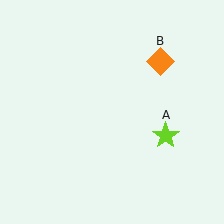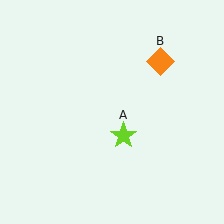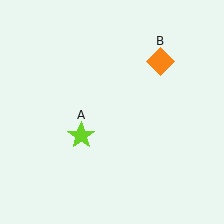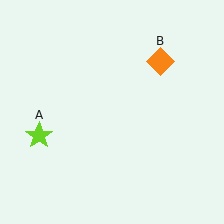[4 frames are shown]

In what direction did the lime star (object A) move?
The lime star (object A) moved left.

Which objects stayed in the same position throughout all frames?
Orange diamond (object B) remained stationary.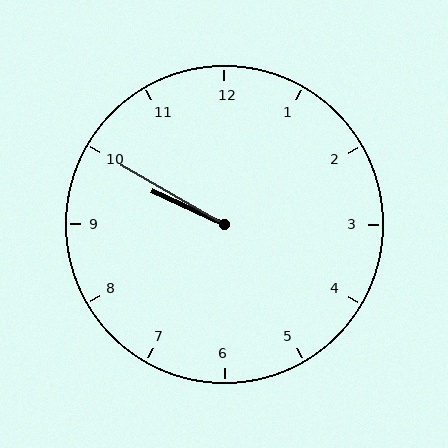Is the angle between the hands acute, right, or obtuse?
It is acute.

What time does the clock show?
9:50.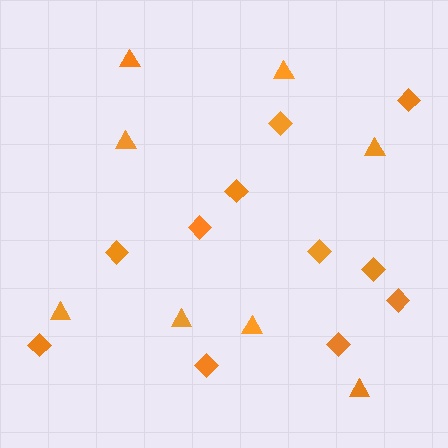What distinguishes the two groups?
There are 2 groups: one group of triangles (8) and one group of diamonds (11).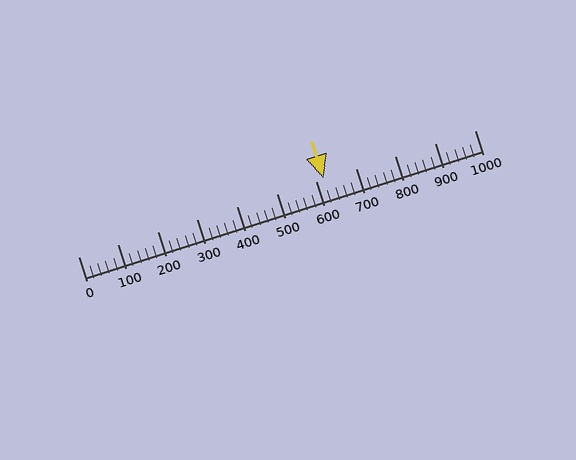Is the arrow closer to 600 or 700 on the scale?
The arrow is closer to 600.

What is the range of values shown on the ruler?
The ruler shows values from 0 to 1000.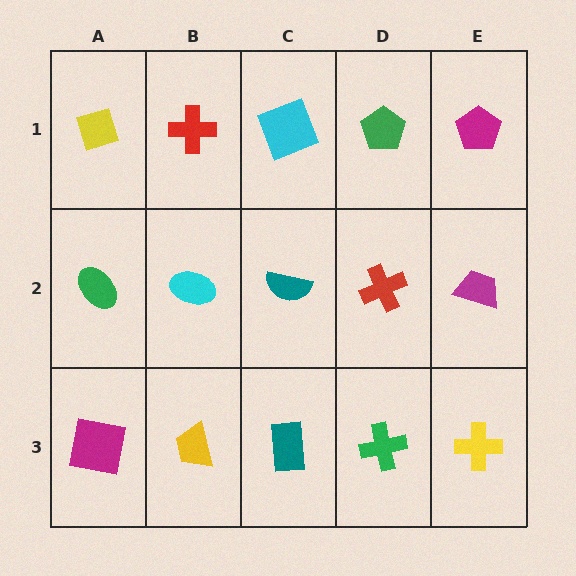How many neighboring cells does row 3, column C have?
3.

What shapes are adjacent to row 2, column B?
A red cross (row 1, column B), a yellow trapezoid (row 3, column B), a green ellipse (row 2, column A), a teal semicircle (row 2, column C).